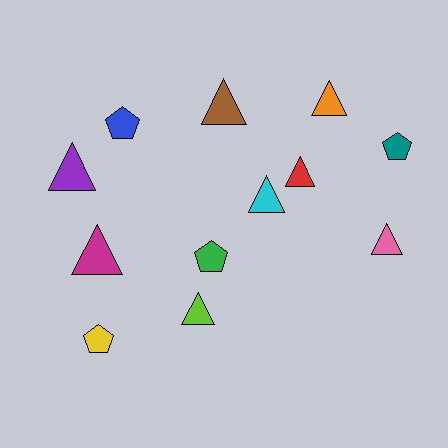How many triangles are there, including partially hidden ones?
There are 8 triangles.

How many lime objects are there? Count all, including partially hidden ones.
There is 1 lime object.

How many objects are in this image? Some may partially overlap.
There are 12 objects.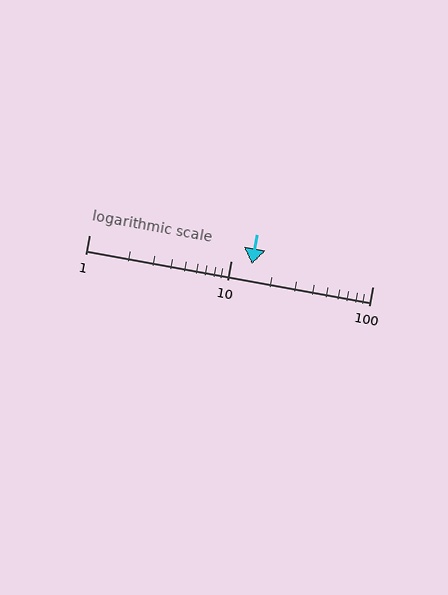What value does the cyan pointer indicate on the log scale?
The pointer indicates approximately 14.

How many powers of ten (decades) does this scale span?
The scale spans 2 decades, from 1 to 100.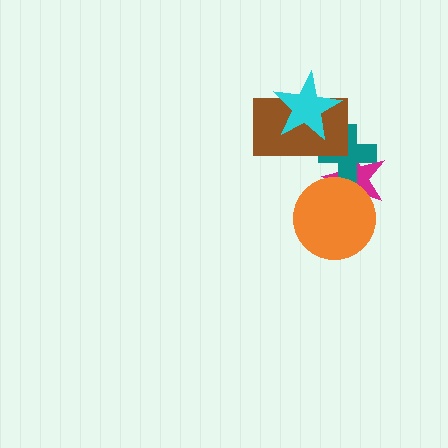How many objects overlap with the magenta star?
2 objects overlap with the magenta star.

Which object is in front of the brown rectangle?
The cyan star is in front of the brown rectangle.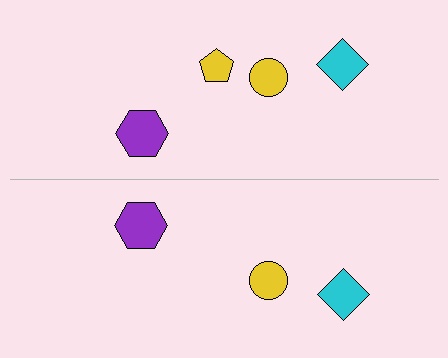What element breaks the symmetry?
A yellow pentagon is missing from the bottom side.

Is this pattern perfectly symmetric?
No, the pattern is not perfectly symmetric. A yellow pentagon is missing from the bottom side.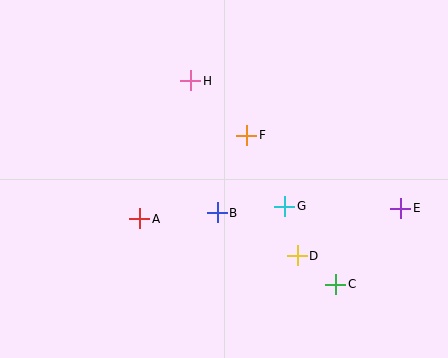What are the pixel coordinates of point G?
Point G is at (285, 206).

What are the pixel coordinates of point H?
Point H is at (191, 81).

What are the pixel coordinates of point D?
Point D is at (297, 256).